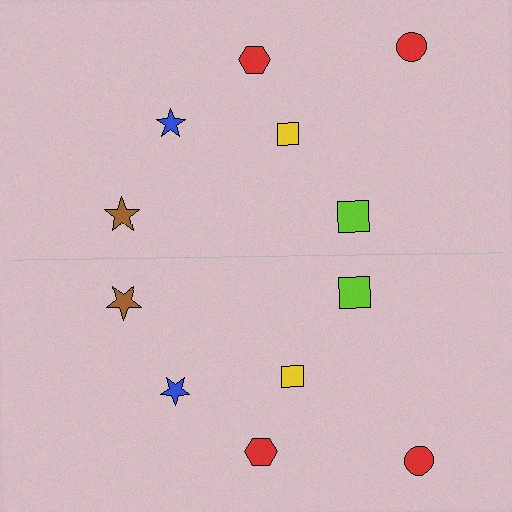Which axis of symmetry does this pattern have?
The pattern has a horizontal axis of symmetry running through the center of the image.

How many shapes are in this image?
There are 12 shapes in this image.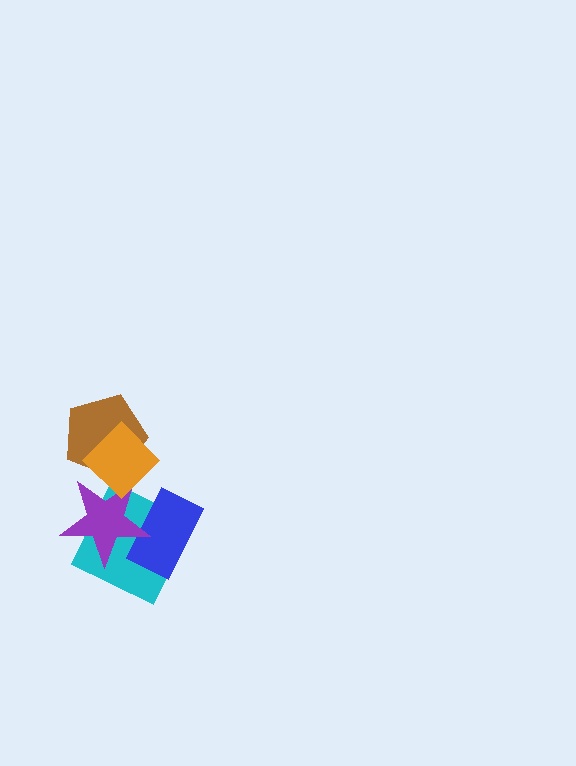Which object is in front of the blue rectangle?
The purple star is in front of the blue rectangle.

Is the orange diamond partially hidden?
No, no other shape covers it.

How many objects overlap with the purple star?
3 objects overlap with the purple star.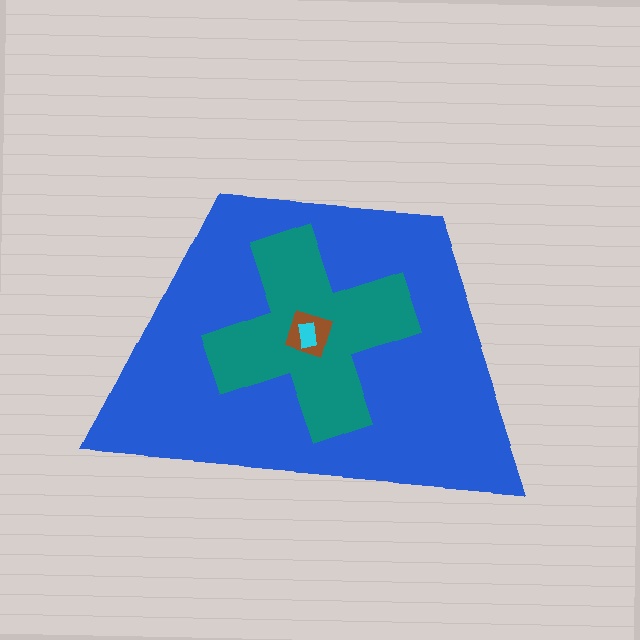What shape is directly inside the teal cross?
The brown square.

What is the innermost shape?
The cyan rectangle.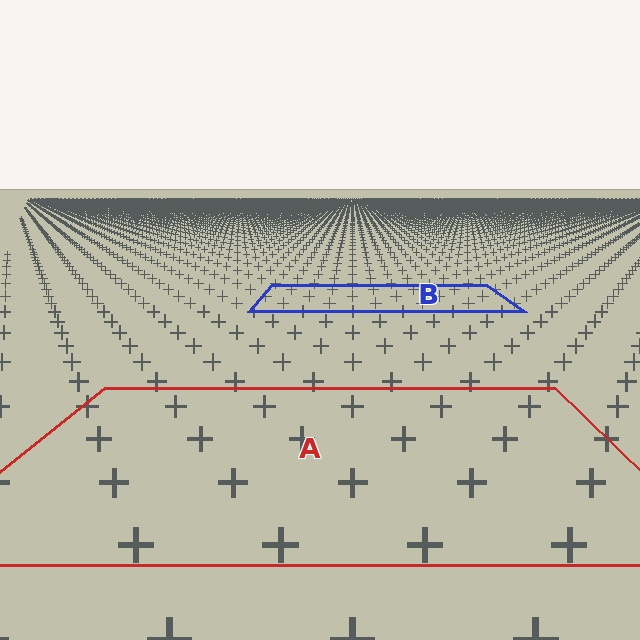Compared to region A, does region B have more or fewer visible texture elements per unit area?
Region B has more texture elements per unit area — they are packed more densely because it is farther away.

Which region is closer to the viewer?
Region A is closer. The texture elements there are larger and more spread out.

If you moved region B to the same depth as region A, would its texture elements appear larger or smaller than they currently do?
They would appear larger. At a closer depth, the same texture elements are projected at a bigger on-screen size.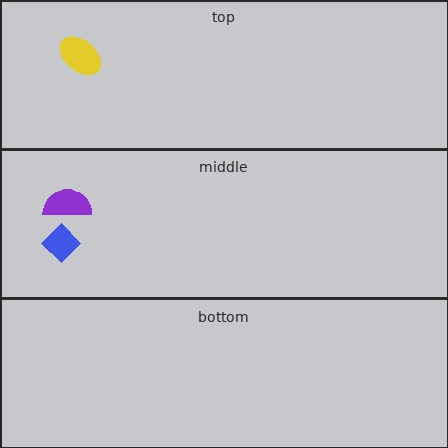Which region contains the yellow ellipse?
The top region.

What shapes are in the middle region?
The blue diamond, the purple semicircle.